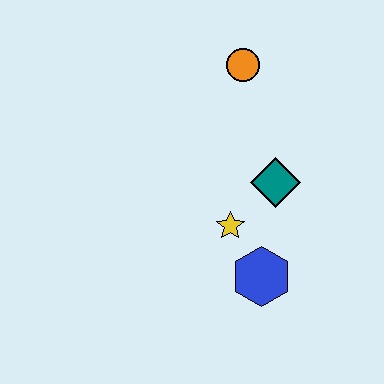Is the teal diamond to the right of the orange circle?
Yes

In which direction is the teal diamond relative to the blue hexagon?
The teal diamond is above the blue hexagon.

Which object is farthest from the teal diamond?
The orange circle is farthest from the teal diamond.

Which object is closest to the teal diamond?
The yellow star is closest to the teal diamond.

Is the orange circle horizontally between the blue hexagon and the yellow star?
Yes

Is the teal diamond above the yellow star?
Yes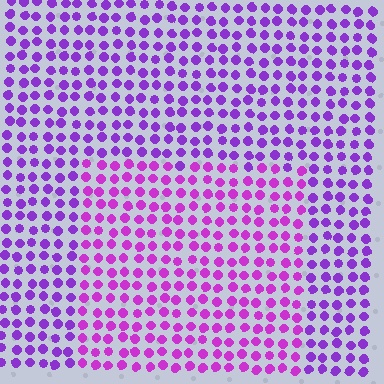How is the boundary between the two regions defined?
The boundary is defined purely by a slight shift in hue (about 25 degrees). Spacing, size, and orientation are identical on both sides.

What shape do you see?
I see a rectangle.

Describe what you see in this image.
The image is filled with small purple elements in a uniform arrangement. A rectangle-shaped region is visible where the elements are tinted to a slightly different hue, forming a subtle color boundary.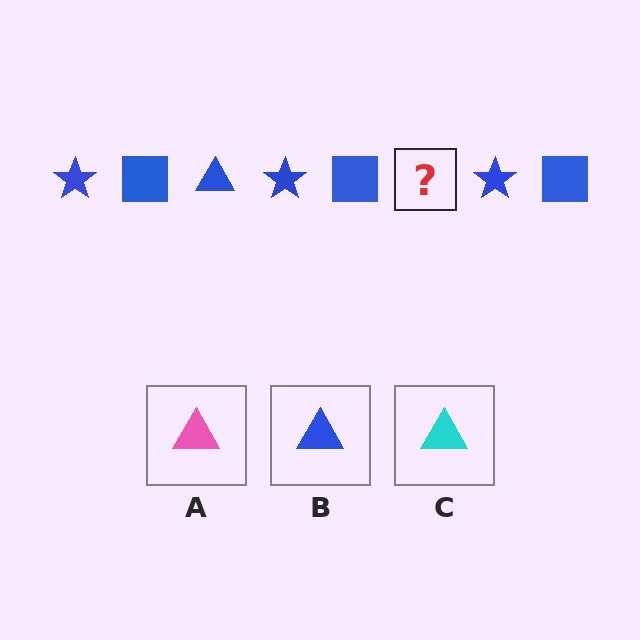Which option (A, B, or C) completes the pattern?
B.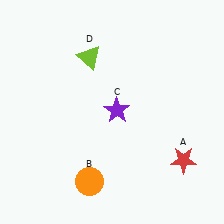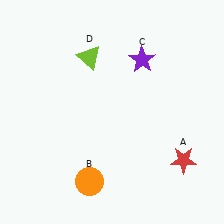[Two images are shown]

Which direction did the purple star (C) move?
The purple star (C) moved up.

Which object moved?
The purple star (C) moved up.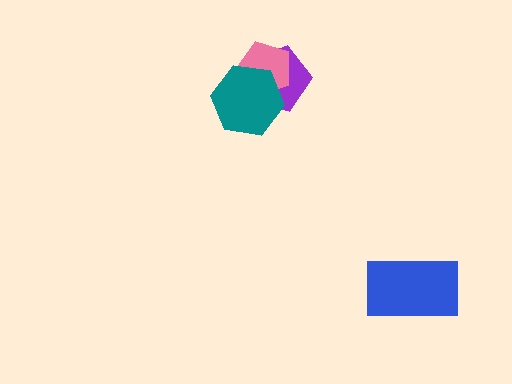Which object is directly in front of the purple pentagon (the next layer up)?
The pink pentagon is directly in front of the purple pentagon.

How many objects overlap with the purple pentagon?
2 objects overlap with the purple pentagon.